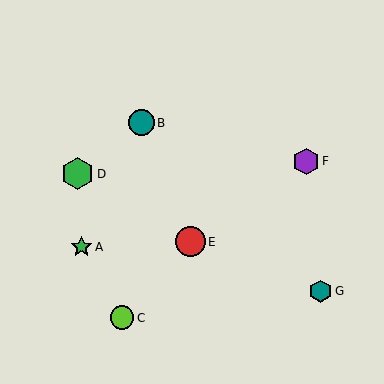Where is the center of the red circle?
The center of the red circle is at (190, 242).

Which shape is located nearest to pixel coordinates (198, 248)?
The red circle (labeled E) at (190, 242) is nearest to that location.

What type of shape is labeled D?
Shape D is a green hexagon.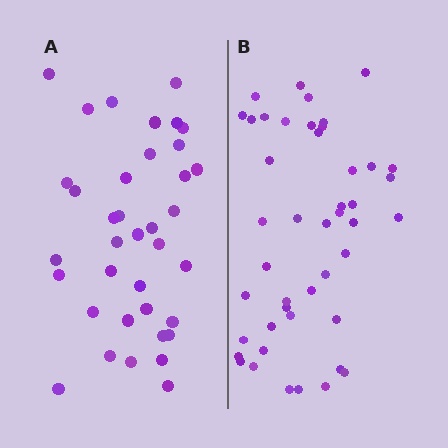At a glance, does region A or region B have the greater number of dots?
Region B (the right region) has more dots.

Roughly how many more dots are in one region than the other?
Region B has roughly 8 or so more dots than region A.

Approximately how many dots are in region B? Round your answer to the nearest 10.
About 40 dots. (The exact count is 45, which rounds to 40.)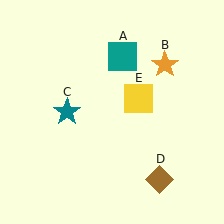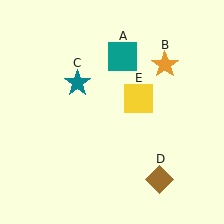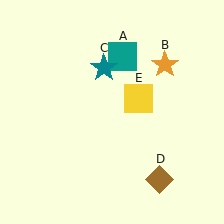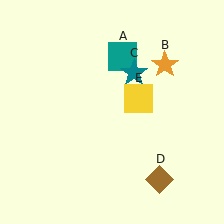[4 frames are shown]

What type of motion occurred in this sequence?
The teal star (object C) rotated clockwise around the center of the scene.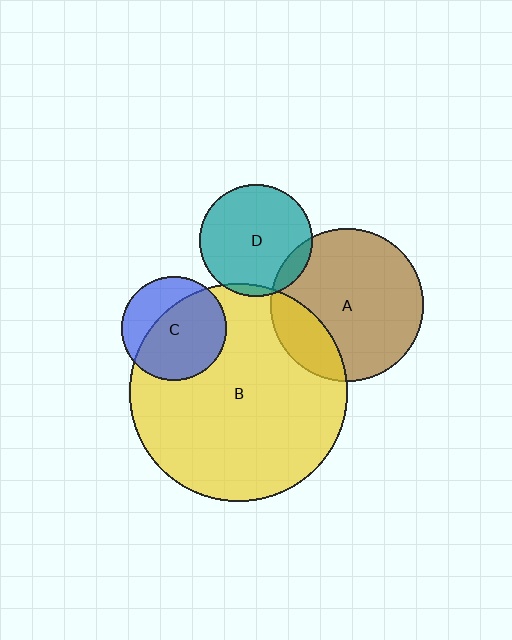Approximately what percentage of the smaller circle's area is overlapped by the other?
Approximately 10%.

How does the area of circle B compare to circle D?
Approximately 3.8 times.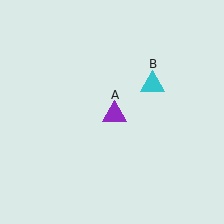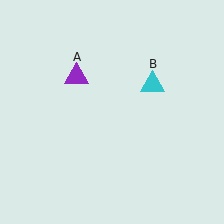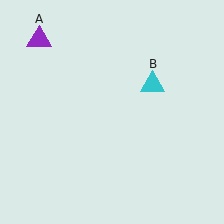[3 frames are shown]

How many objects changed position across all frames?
1 object changed position: purple triangle (object A).